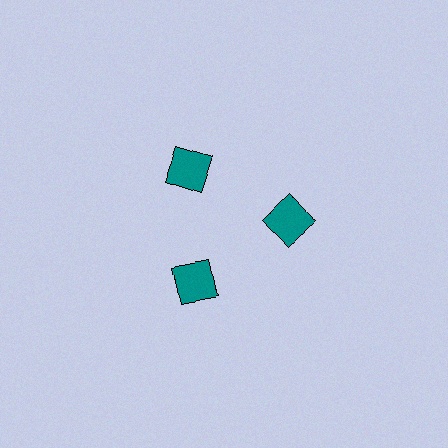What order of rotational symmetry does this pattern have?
This pattern has 3-fold rotational symmetry.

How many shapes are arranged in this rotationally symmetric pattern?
There are 3 shapes, arranged in 3 groups of 1.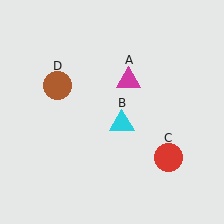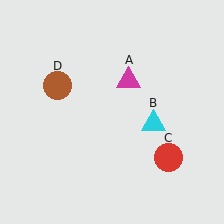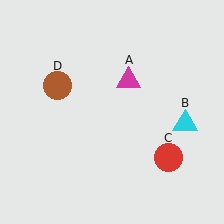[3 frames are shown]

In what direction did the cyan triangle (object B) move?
The cyan triangle (object B) moved right.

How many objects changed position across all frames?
1 object changed position: cyan triangle (object B).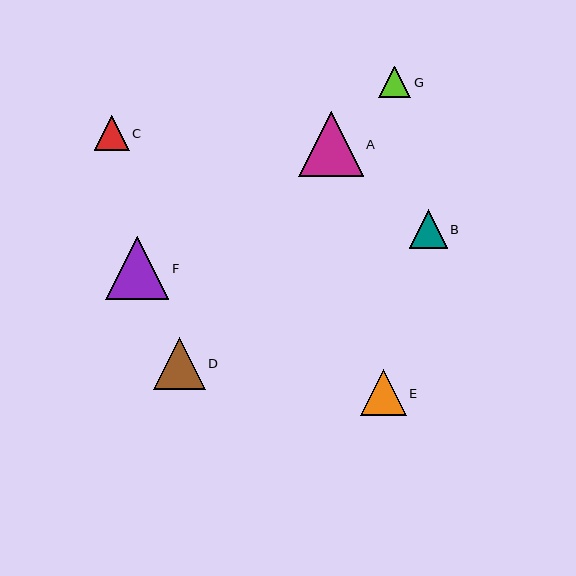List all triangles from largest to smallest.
From largest to smallest: A, F, D, E, B, C, G.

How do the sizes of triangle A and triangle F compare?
Triangle A and triangle F are approximately the same size.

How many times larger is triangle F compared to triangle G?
Triangle F is approximately 2.0 times the size of triangle G.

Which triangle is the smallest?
Triangle G is the smallest with a size of approximately 32 pixels.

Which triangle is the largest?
Triangle A is the largest with a size of approximately 64 pixels.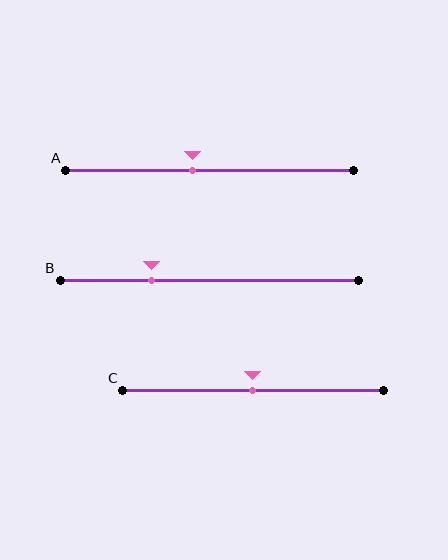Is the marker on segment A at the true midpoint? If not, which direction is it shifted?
No, the marker on segment A is shifted to the left by about 6% of the segment length.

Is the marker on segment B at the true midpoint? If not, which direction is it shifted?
No, the marker on segment B is shifted to the left by about 19% of the segment length.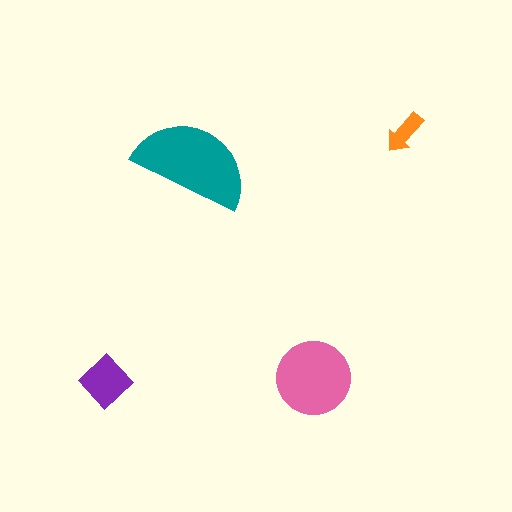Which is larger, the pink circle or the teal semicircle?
The teal semicircle.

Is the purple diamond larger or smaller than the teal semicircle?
Smaller.